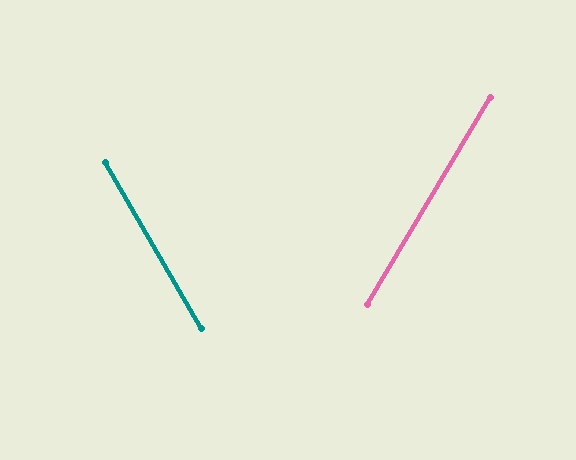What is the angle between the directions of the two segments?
Approximately 61 degrees.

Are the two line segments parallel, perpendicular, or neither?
Neither parallel nor perpendicular — they differ by about 61°.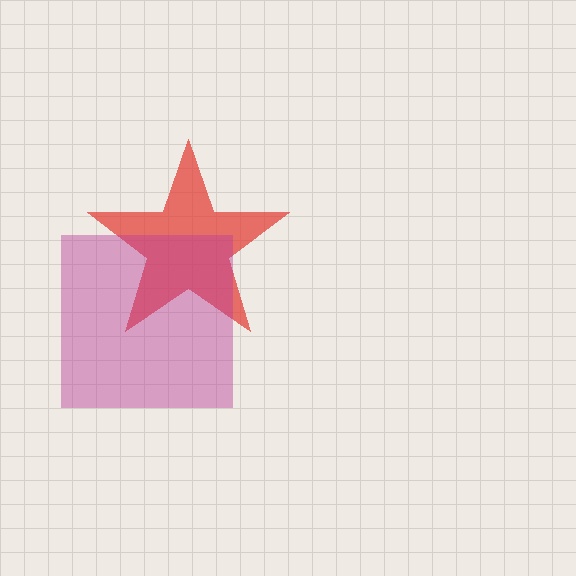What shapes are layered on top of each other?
The layered shapes are: a red star, a magenta square.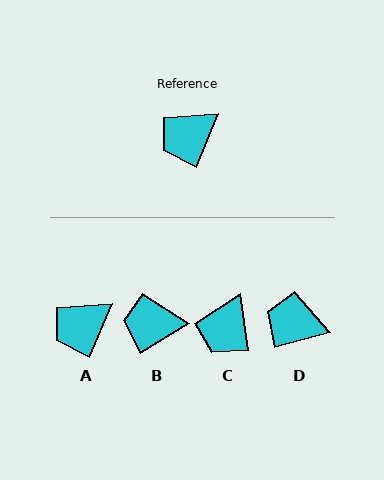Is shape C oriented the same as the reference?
No, it is off by about 30 degrees.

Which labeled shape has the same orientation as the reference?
A.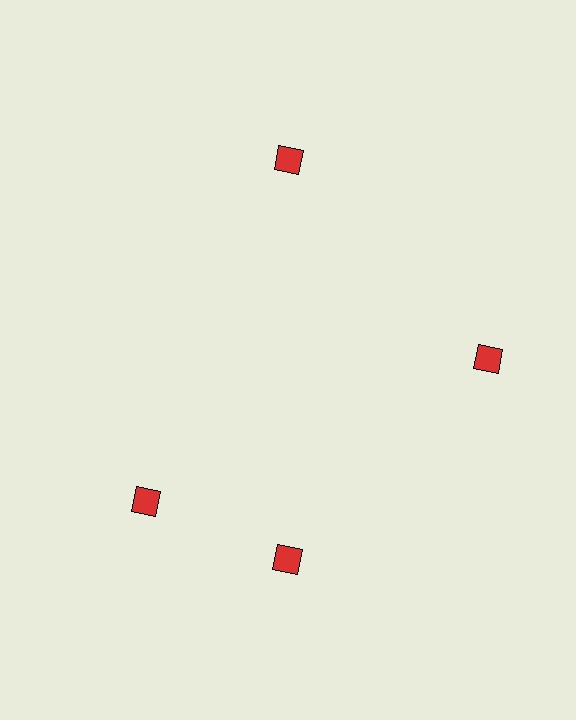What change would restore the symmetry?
The symmetry would be restored by rotating it back into even spacing with its neighbors so that all 4 diamonds sit at equal angles and equal distance from the center.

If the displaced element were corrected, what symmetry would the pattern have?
It would have 4-fold rotational symmetry — the pattern would map onto itself every 90 degrees.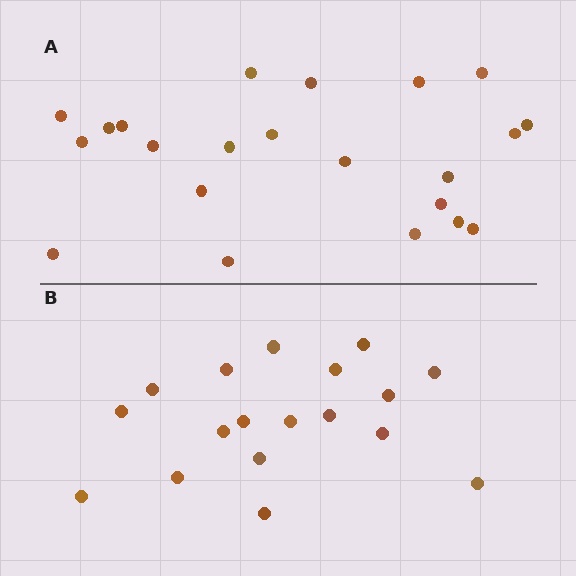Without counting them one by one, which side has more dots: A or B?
Region A (the top region) has more dots.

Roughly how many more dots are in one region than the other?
Region A has about 4 more dots than region B.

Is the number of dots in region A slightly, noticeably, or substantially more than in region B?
Region A has only slightly more — the two regions are fairly close. The ratio is roughly 1.2 to 1.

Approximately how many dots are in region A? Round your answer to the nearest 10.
About 20 dots. (The exact count is 22, which rounds to 20.)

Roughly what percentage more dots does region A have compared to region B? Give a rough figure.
About 20% more.